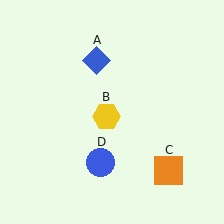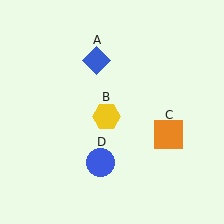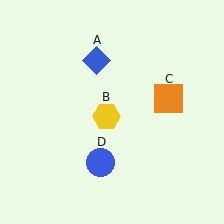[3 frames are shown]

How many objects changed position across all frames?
1 object changed position: orange square (object C).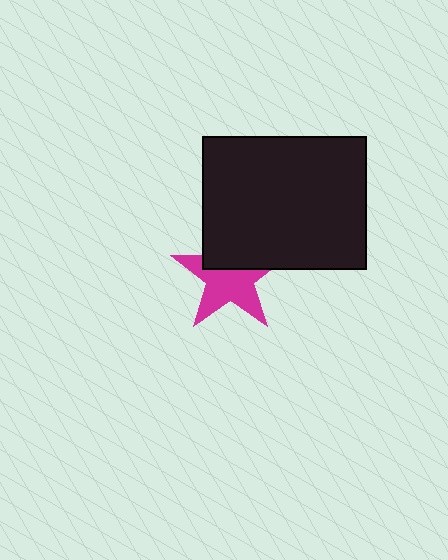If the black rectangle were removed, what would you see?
You would see the complete magenta star.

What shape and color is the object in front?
The object in front is a black rectangle.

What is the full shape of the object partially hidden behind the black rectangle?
The partially hidden object is a magenta star.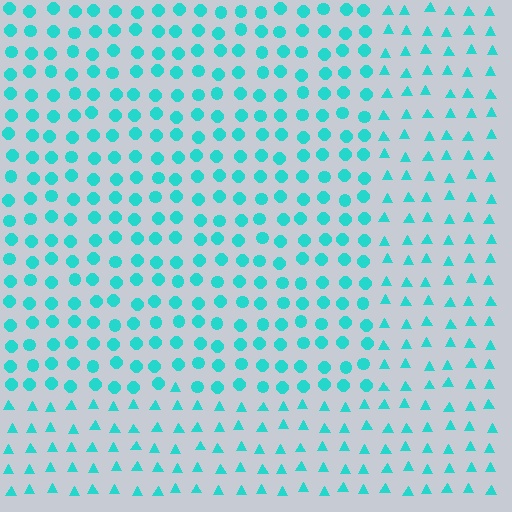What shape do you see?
I see a rectangle.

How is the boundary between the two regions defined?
The boundary is defined by a change in element shape: circles inside vs. triangles outside. All elements share the same color and spacing.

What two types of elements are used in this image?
The image uses circles inside the rectangle region and triangles outside it.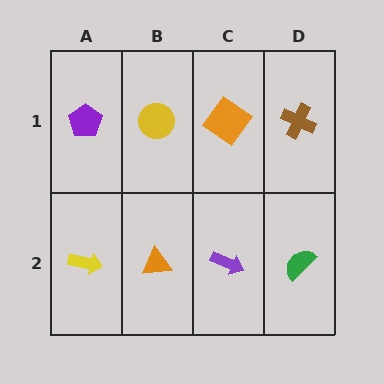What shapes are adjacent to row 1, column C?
A purple arrow (row 2, column C), a yellow circle (row 1, column B), a brown cross (row 1, column D).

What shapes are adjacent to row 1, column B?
An orange triangle (row 2, column B), a purple pentagon (row 1, column A), an orange diamond (row 1, column C).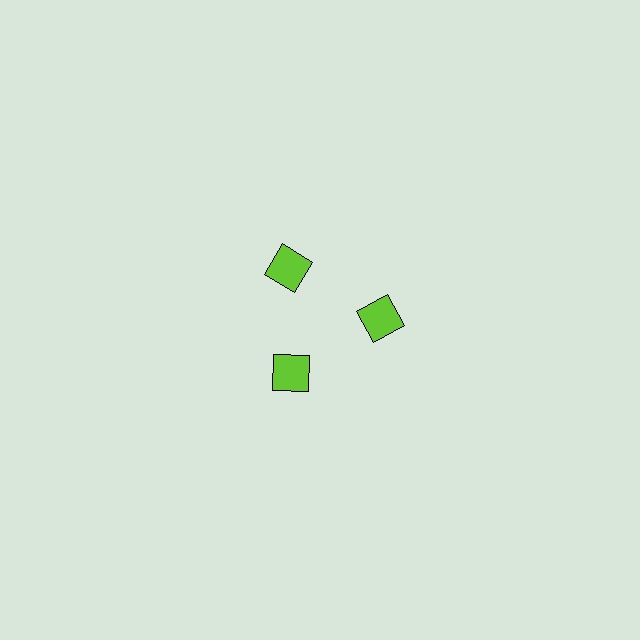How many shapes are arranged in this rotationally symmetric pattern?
There are 3 shapes, arranged in 3 groups of 1.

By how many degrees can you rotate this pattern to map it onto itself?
The pattern maps onto itself every 120 degrees of rotation.